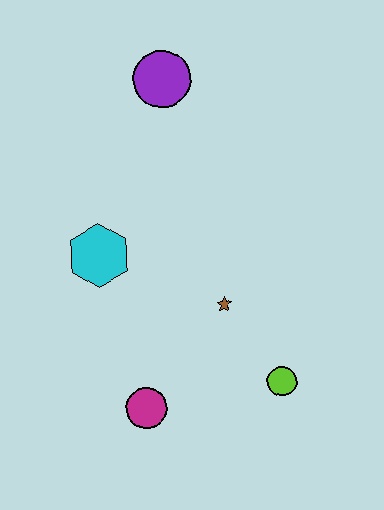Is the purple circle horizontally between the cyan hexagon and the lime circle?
Yes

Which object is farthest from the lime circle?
The purple circle is farthest from the lime circle.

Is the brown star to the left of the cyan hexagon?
No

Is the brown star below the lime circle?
No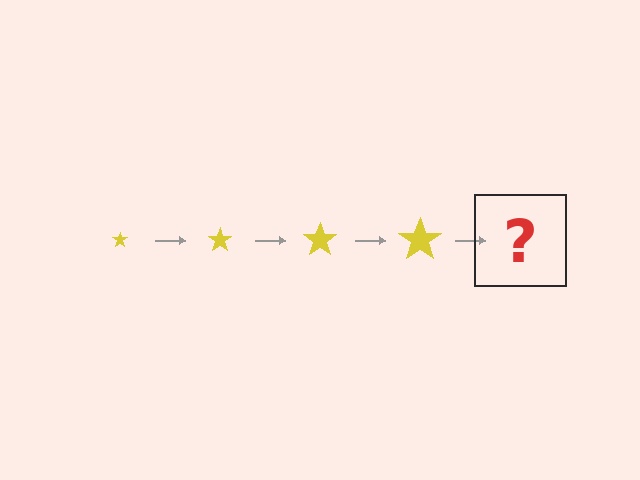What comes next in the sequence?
The next element should be a yellow star, larger than the previous one.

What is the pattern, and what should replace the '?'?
The pattern is that the star gets progressively larger each step. The '?' should be a yellow star, larger than the previous one.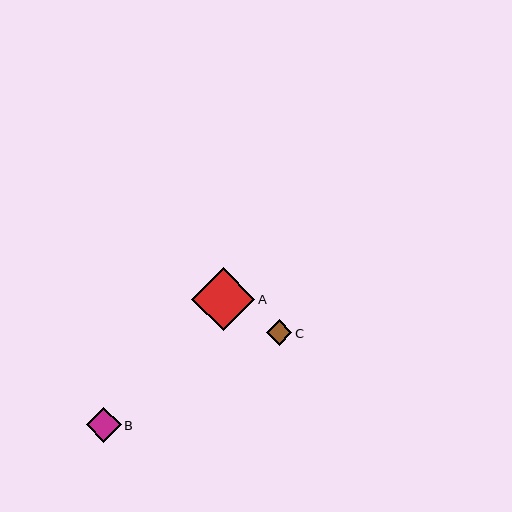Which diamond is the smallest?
Diamond C is the smallest with a size of approximately 26 pixels.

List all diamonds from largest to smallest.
From largest to smallest: A, B, C.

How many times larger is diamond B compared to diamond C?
Diamond B is approximately 1.4 times the size of diamond C.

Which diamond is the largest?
Diamond A is the largest with a size of approximately 63 pixels.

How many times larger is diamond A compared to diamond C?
Diamond A is approximately 2.5 times the size of diamond C.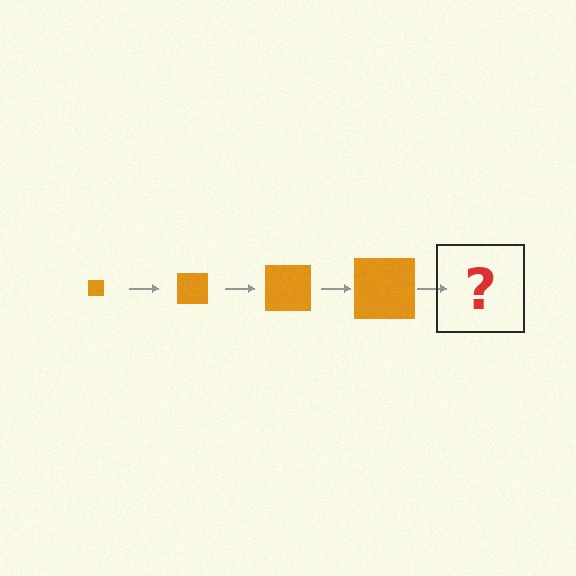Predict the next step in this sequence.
The next step is an orange square, larger than the previous one.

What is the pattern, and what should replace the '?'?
The pattern is that the square gets progressively larger each step. The '?' should be an orange square, larger than the previous one.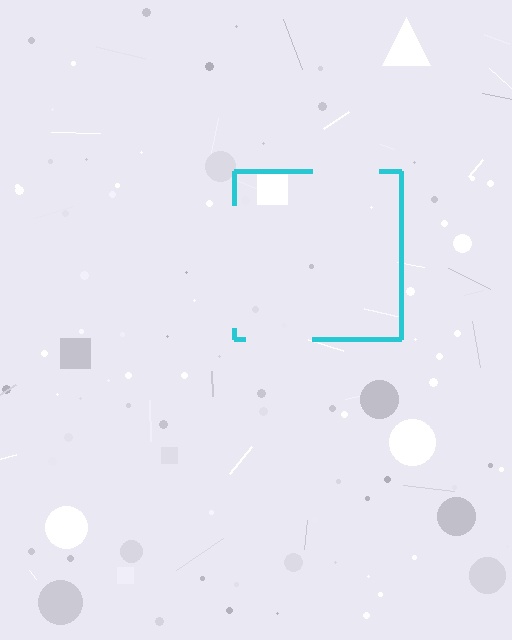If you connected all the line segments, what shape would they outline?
They would outline a square.